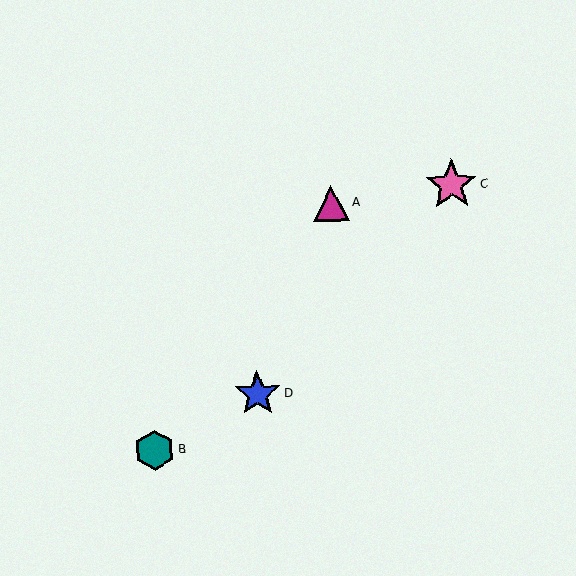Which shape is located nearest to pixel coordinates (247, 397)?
The blue star (labeled D) at (258, 394) is nearest to that location.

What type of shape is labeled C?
Shape C is a pink star.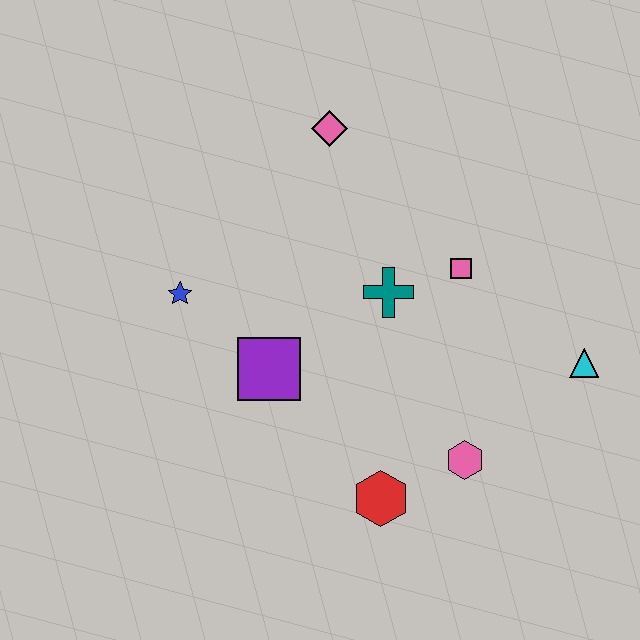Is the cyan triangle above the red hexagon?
Yes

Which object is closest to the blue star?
The purple square is closest to the blue star.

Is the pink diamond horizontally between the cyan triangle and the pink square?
No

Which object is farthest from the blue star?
The cyan triangle is farthest from the blue star.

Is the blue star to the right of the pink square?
No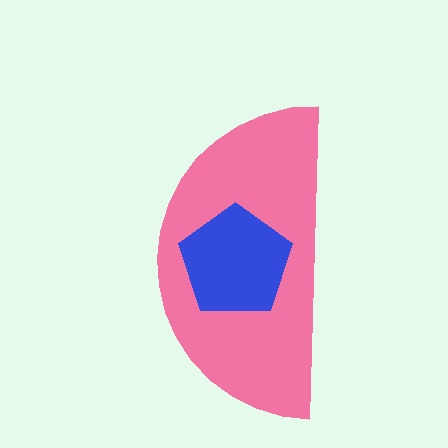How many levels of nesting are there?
2.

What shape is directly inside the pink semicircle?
The blue pentagon.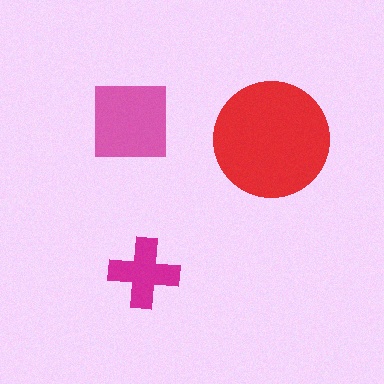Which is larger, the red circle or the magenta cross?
The red circle.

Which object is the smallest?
The magenta cross.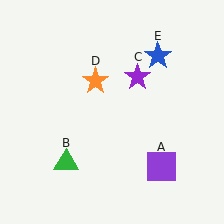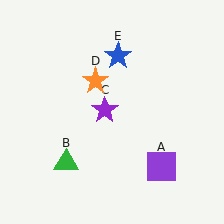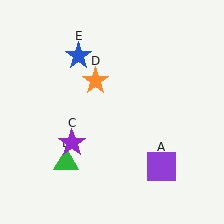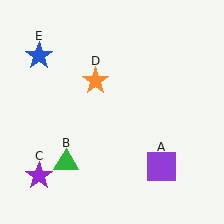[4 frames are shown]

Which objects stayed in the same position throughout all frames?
Purple square (object A) and green triangle (object B) and orange star (object D) remained stationary.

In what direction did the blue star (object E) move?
The blue star (object E) moved left.